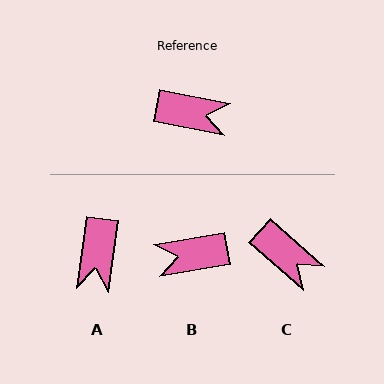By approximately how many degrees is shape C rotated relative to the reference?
Approximately 31 degrees clockwise.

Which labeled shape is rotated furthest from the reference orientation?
B, about 159 degrees away.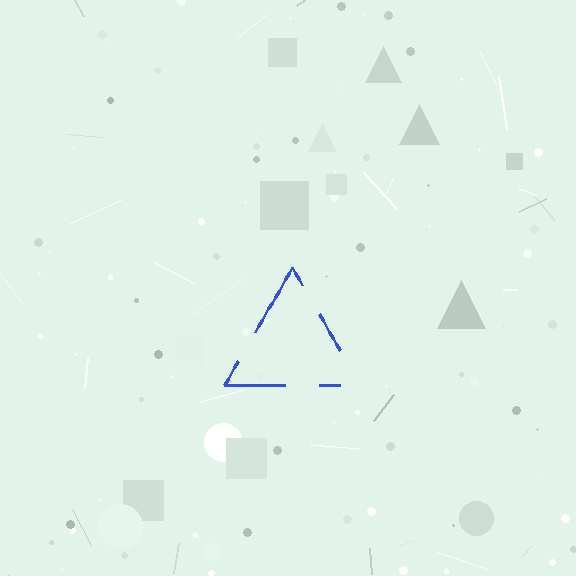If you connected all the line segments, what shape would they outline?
They would outline a triangle.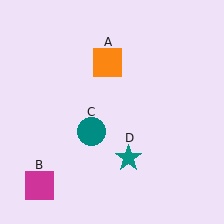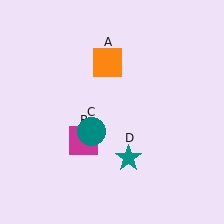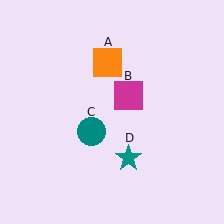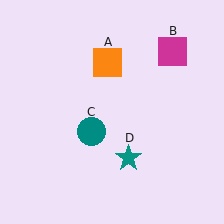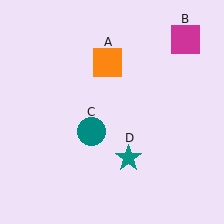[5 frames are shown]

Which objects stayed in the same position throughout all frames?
Orange square (object A) and teal circle (object C) and teal star (object D) remained stationary.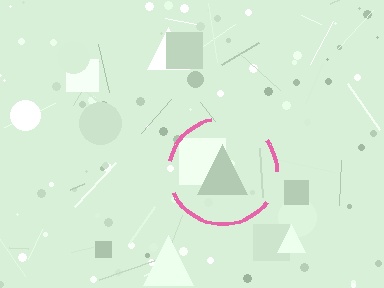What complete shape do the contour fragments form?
The contour fragments form a circle.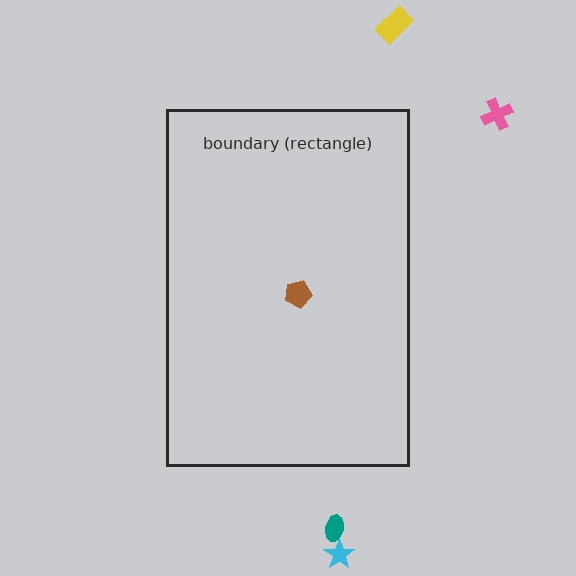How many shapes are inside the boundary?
1 inside, 4 outside.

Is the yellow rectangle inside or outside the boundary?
Outside.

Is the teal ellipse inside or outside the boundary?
Outside.